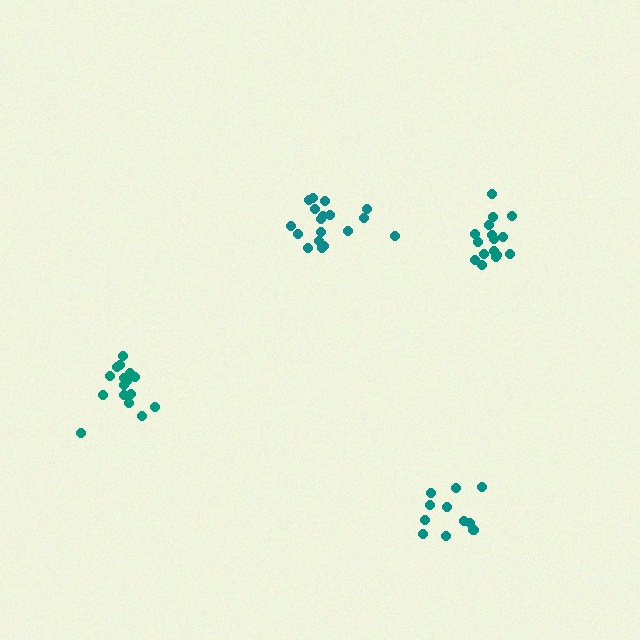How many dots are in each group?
Group 1: 18 dots, Group 2: 16 dots, Group 3: 17 dots, Group 4: 12 dots (63 total).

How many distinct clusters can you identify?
There are 4 distinct clusters.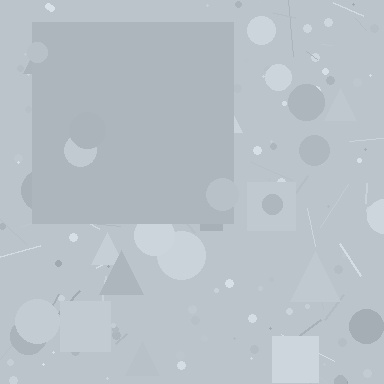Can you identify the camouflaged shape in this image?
The camouflaged shape is a square.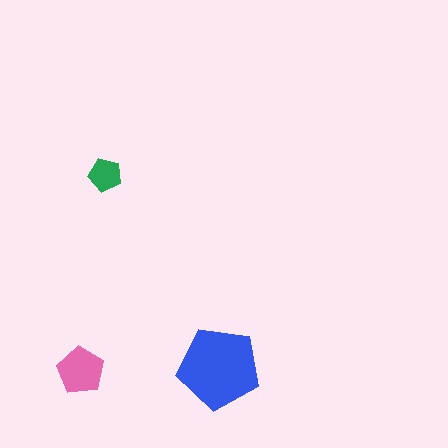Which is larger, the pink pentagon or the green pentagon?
The pink one.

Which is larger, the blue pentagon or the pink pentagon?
The blue one.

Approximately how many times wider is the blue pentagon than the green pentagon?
About 2.5 times wider.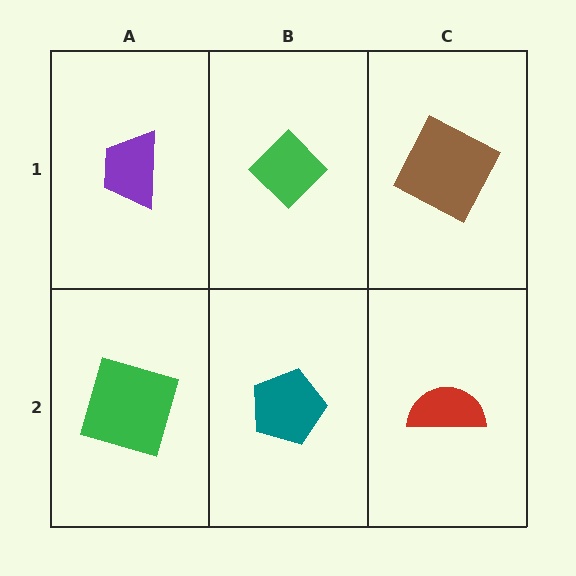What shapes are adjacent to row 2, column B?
A green diamond (row 1, column B), a green square (row 2, column A), a red semicircle (row 2, column C).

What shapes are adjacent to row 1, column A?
A green square (row 2, column A), a green diamond (row 1, column B).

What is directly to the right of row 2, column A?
A teal pentagon.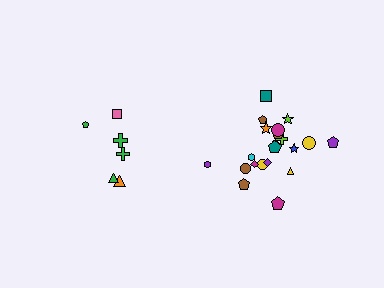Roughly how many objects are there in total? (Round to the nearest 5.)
Roughly 30 objects in total.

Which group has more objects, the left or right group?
The right group.